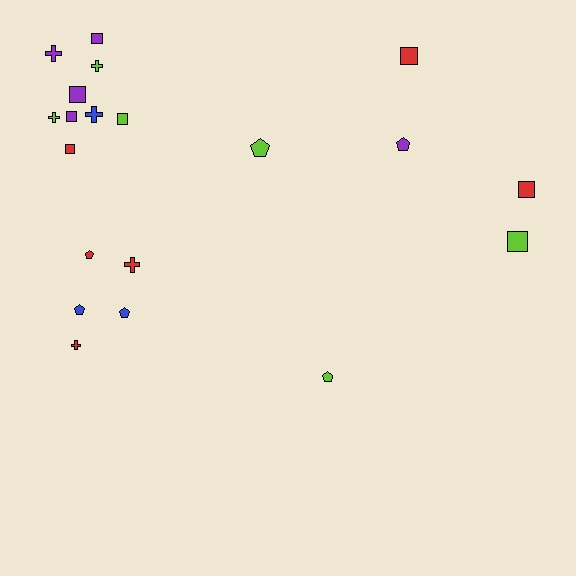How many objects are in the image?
There are 20 objects.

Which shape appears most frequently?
Square, with 8 objects.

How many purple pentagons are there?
There is 1 purple pentagon.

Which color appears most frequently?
Lime, with 6 objects.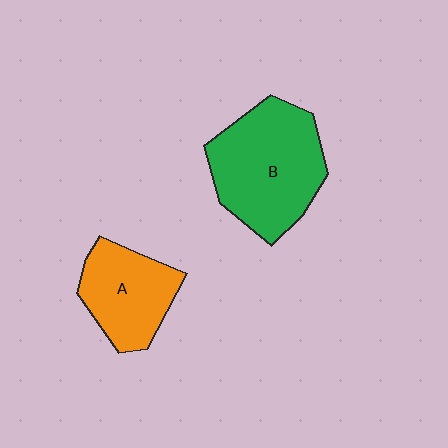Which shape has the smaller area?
Shape A (orange).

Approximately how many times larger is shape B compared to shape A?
Approximately 1.5 times.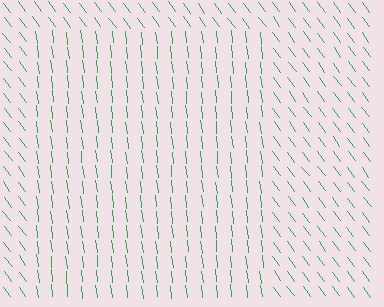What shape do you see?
I see a rectangle.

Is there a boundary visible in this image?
Yes, there is a texture boundary formed by a change in line orientation.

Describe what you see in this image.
The image is filled with small green line segments. A rectangle region in the image has lines oriented differently from the surrounding lines, creating a visible texture boundary.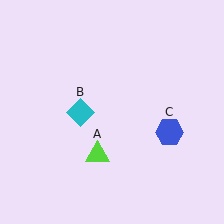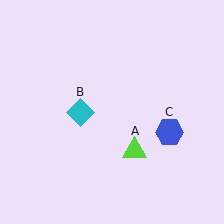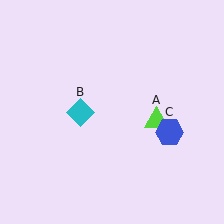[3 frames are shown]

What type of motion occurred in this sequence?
The lime triangle (object A) rotated counterclockwise around the center of the scene.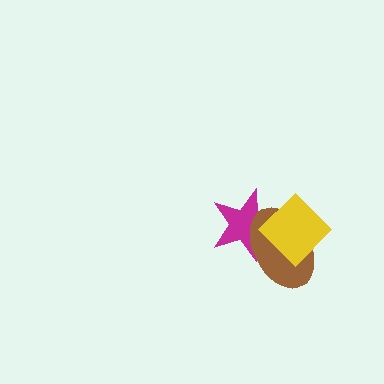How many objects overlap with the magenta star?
2 objects overlap with the magenta star.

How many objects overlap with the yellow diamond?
2 objects overlap with the yellow diamond.